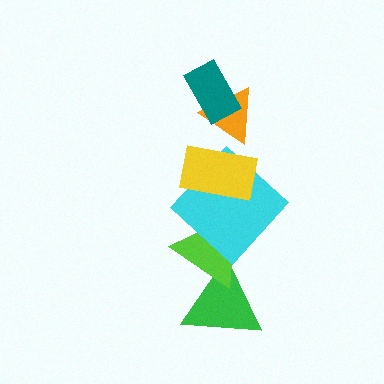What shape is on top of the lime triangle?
The cyan diamond is on top of the lime triangle.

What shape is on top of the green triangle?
The lime triangle is on top of the green triangle.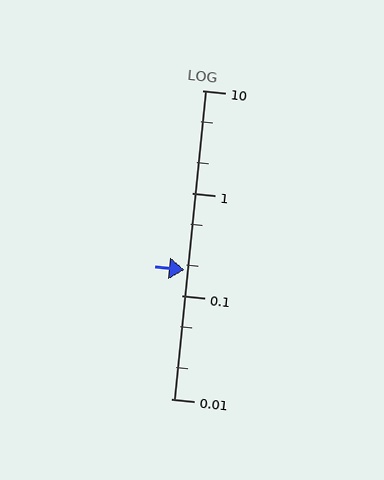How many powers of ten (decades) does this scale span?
The scale spans 3 decades, from 0.01 to 10.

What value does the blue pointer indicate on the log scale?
The pointer indicates approximately 0.18.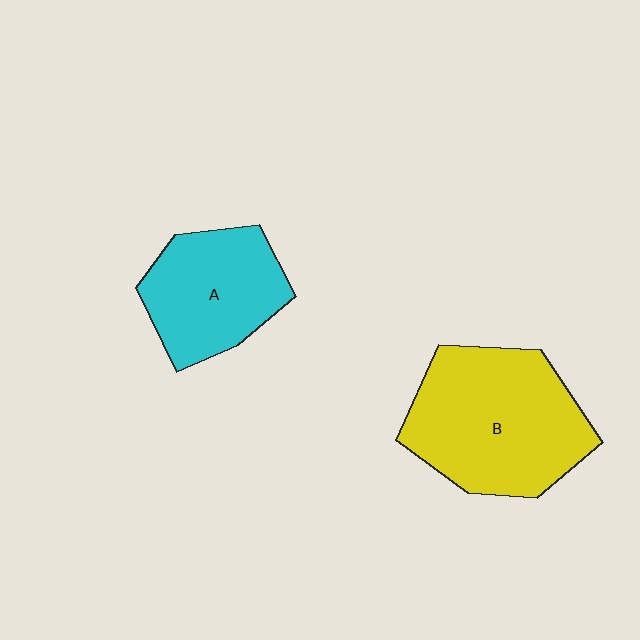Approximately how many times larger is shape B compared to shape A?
Approximately 1.5 times.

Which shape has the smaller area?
Shape A (cyan).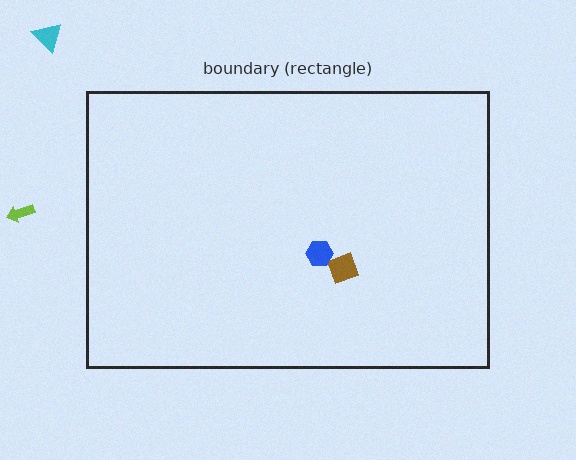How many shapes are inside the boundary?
2 inside, 2 outside.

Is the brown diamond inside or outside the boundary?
Inside.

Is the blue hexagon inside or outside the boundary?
Inside.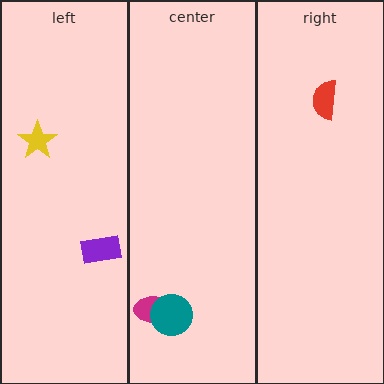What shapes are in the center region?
The magenta ellipse, the teal circle.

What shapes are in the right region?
The red semicircle.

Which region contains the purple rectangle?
The left region.